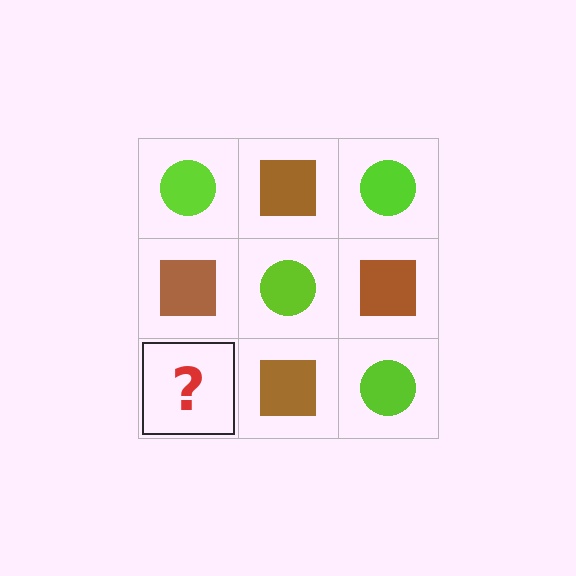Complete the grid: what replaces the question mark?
The question mark should be replaced with a lime circle.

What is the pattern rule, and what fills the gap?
The rule is that it alternates lime circle and brown square in a checkerboard pattern. The gap should be filled with a lime circle.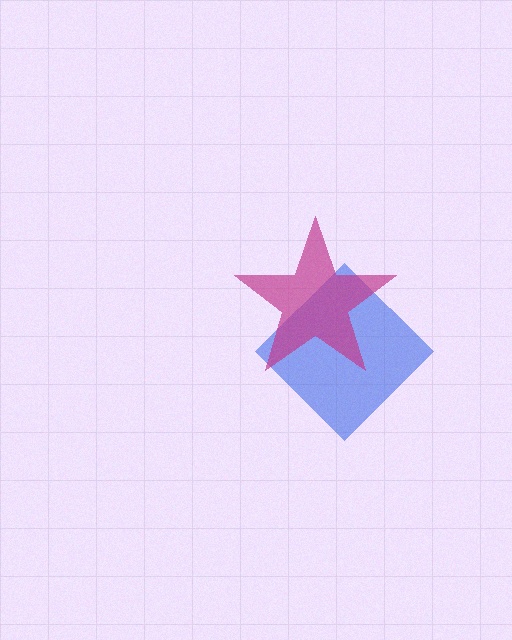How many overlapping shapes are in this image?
There are 2 overlapping shapes in the image.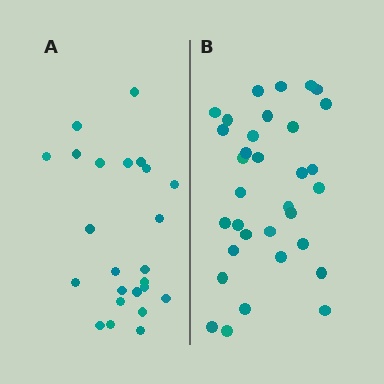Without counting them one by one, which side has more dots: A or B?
Region B (the right region) has more dots.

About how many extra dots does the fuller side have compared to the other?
Region B has roughly 8 or so more dots than region A.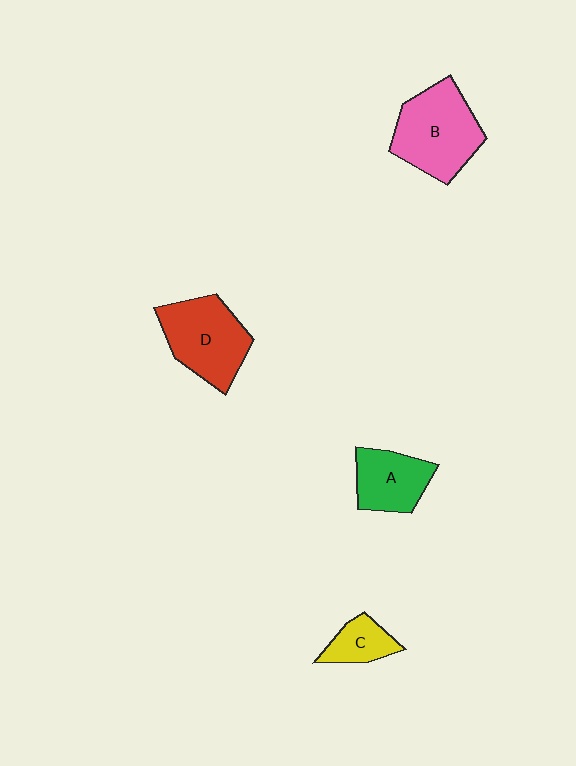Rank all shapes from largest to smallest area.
From largest to smallest: B (pink), D (red), A (green), C (yellow).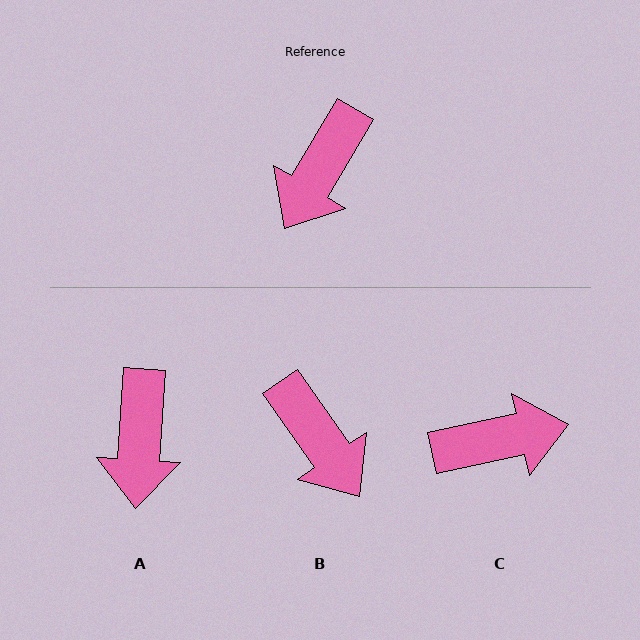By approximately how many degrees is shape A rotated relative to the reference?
Approximately 27 degrees counter-clockwise.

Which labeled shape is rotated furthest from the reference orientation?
C, about 133 degrees away.